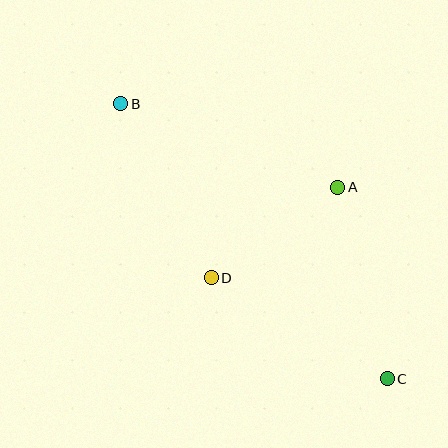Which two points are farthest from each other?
Points B and C are farthest from each other.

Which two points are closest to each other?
Points A and D are closest to each other.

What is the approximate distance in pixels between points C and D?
The distance between C and D is approximately 203 pixels.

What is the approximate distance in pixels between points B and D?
The distance between B and D is approximately 196 pixels.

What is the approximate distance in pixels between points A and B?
The distance between A and B is approximately 232 pixels.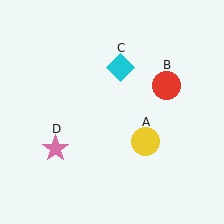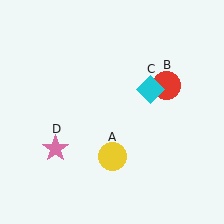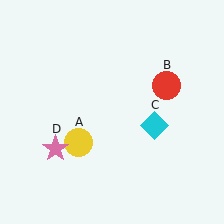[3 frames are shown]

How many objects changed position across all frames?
2 objects changed position: yellow circle (object A), cyan diamond (object C).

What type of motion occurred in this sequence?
The yellow circle (object A), cyan diamond (object C) rotated clockwise around the center of the scene.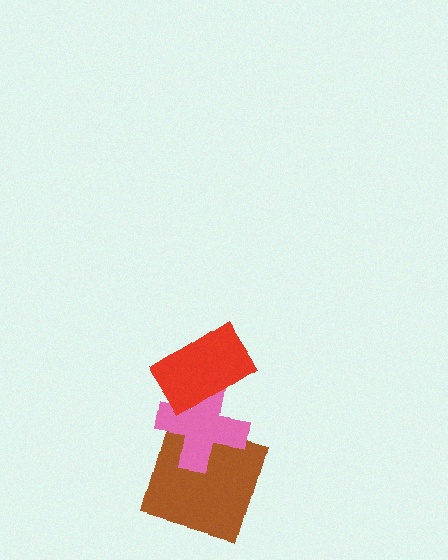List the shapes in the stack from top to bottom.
From top to bottom: the red rectangle, the pink cross, the brown square.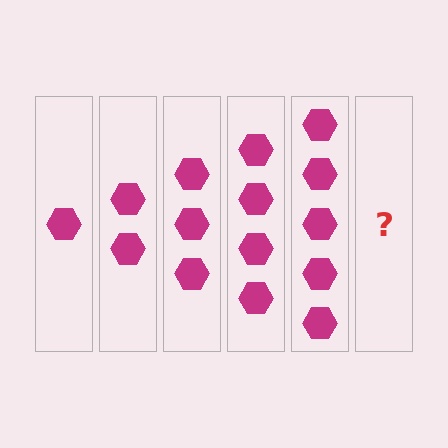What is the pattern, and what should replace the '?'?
The pattern is that each step adds one more hexagon. The '?' should be 6 hexagons.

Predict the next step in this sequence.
The next step is 6 hexagons.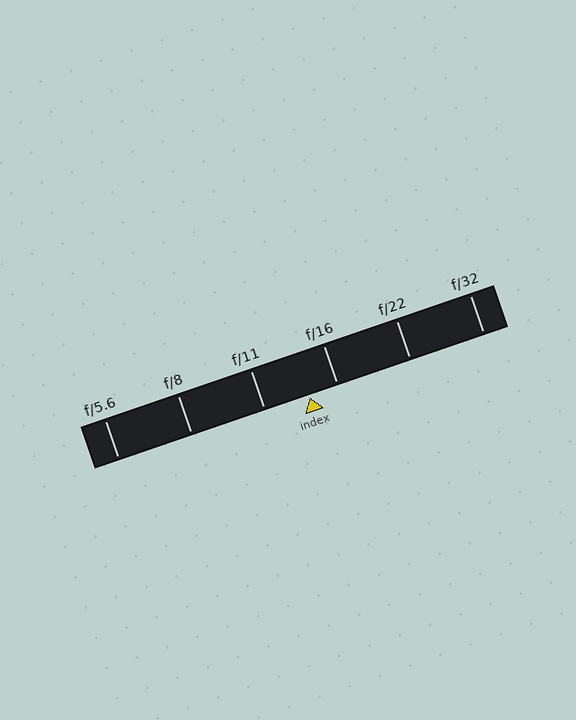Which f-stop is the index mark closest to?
The index mark is closest to f/16.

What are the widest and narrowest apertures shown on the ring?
The widest aperture shown is f/5.6 and the narrowest is f/32.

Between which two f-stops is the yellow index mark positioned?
The index mark is between f/11 and f/16.